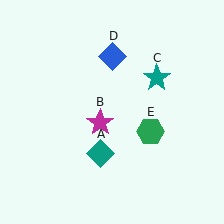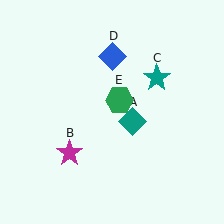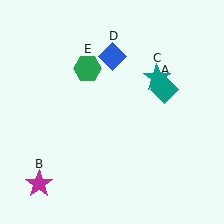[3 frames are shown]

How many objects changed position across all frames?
3 objects changed position: teal diamond (object A), magenta star (object B), green hexagon (object E).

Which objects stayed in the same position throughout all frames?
Teal star (object C) and blue diamond (object D) remained stationary.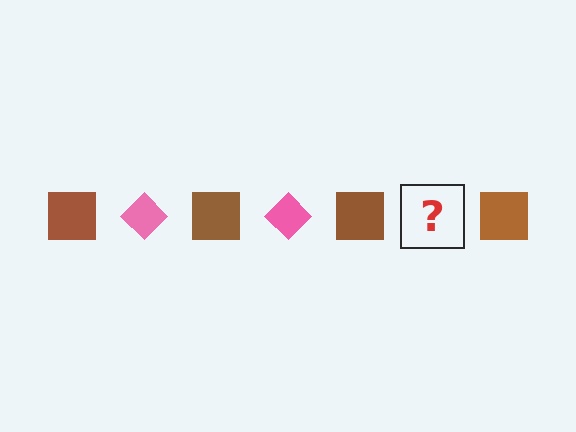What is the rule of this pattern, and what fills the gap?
The rule is that the pattern alternates between brown square and pink diamond. The gap should be filled with a pink diamond.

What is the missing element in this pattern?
The missing element is a pink diamond.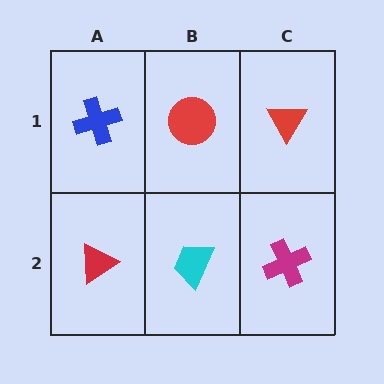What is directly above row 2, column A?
A blue cross.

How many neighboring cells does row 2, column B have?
3.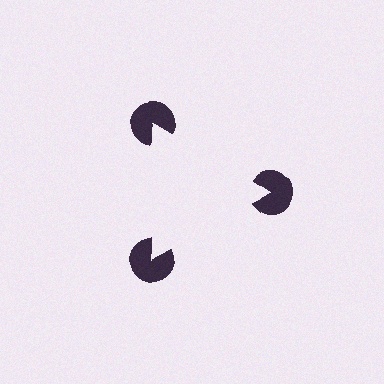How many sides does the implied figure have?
3 sides.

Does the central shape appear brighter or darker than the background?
It typically appears slightly brighter than the background, even though no actual brightness change is drawn.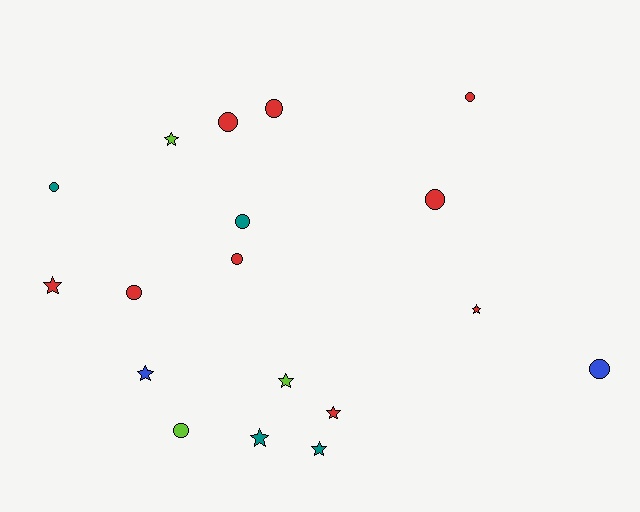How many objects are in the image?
There are 18 objects.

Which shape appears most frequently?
Circle, with 10 objects.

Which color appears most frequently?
Red, with 9 objects.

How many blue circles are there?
There is 1 blue circle.